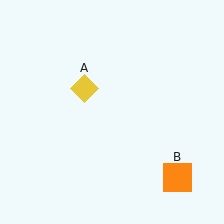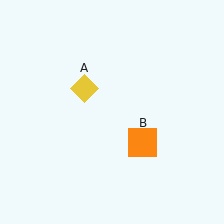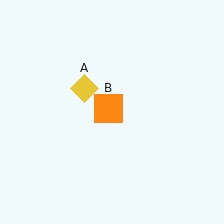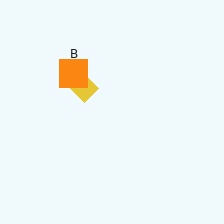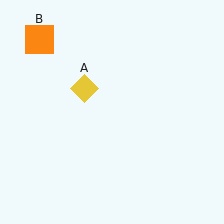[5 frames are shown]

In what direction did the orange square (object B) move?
The orange square (object B) moved up and to the left.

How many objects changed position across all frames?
1 object changed position: orange square (object B).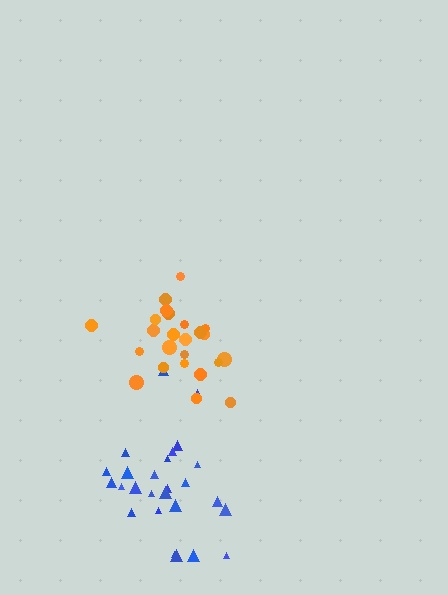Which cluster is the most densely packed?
Orange.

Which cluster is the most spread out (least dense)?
Blue.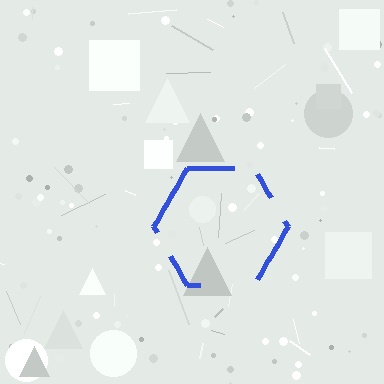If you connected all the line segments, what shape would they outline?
They would outline a hexagon.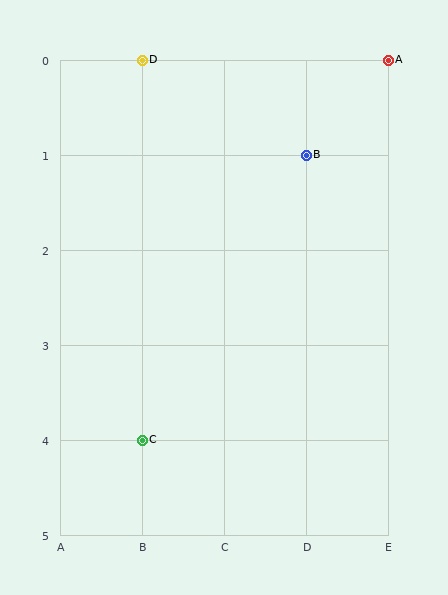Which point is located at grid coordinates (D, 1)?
Point B is at (D, 1).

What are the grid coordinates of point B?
Point B is at grid coordinates (D, 1).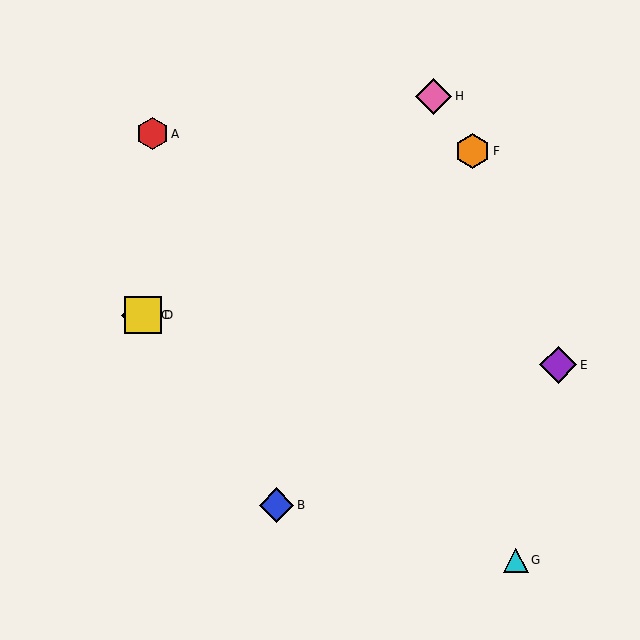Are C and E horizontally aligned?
No, C is at y≈315 and E is at y≈365.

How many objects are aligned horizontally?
2 objects (C, D) are aligned horizontally.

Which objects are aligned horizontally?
Objects C, D are aligned horizontally.